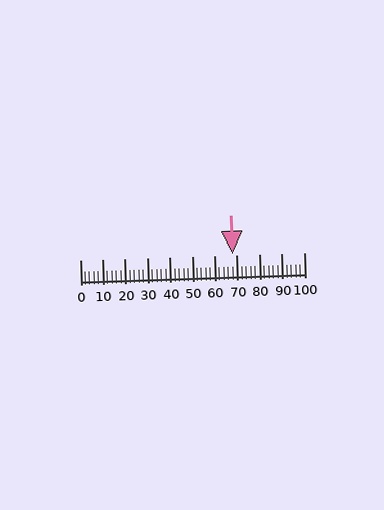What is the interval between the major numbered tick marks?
The major tick marks are spaced 10 units apart.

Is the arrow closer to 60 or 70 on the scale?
The arrow is closer to 70.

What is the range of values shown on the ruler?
The ruler shows values from 0 to 100.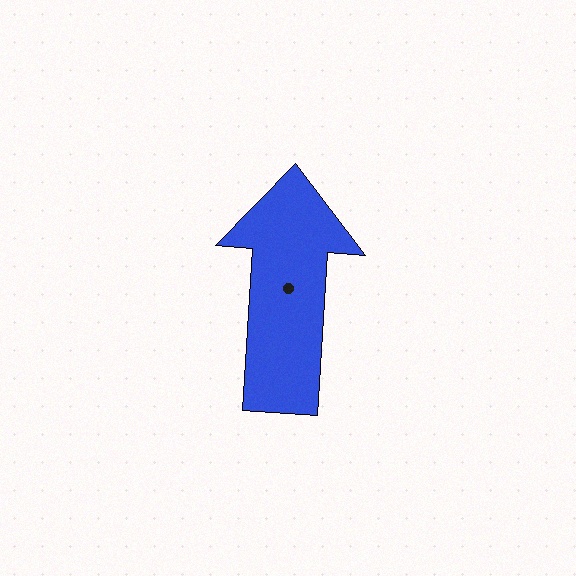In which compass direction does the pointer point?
North.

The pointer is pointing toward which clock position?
Roughly 12 o'clock.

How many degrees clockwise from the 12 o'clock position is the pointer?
Approximately 4 degrees.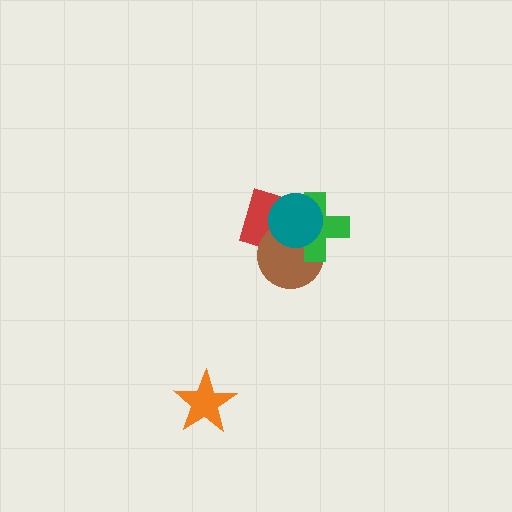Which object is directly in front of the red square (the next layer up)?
The brown circle is directly in front of the red square.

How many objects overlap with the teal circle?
3 objects overlap with the teal circle.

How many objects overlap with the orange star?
0 objects overlap with the orange star.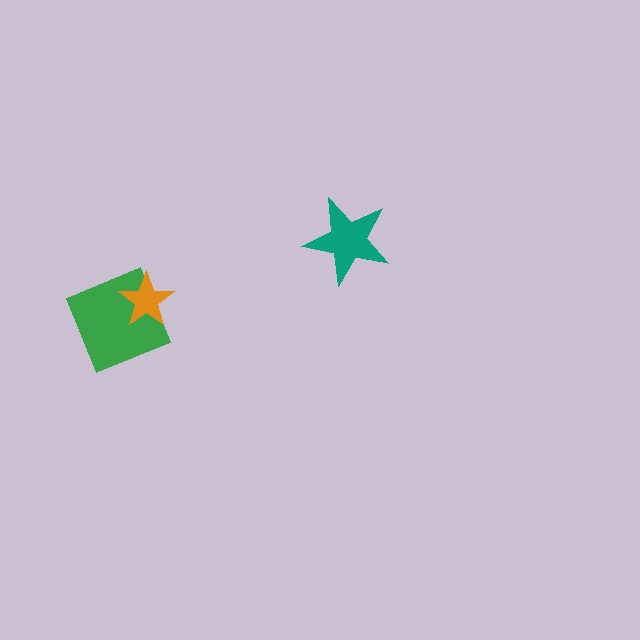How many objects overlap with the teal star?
0 objects overlap with the teal star.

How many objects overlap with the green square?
1 object overlaps with the green square.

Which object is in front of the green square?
The orange star is in front of the green square.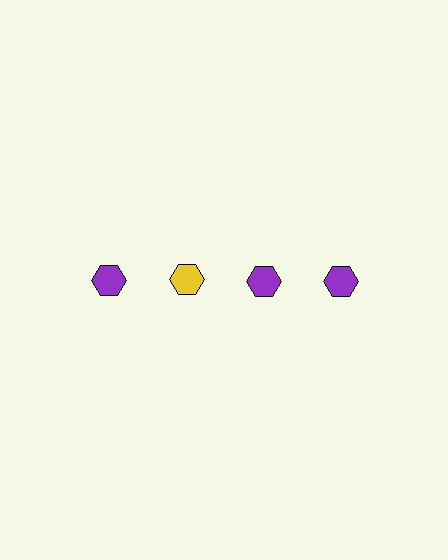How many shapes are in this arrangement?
There are 4 shapes arranged in a grid pattern.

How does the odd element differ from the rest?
It has a different color: yellow instead of purple.